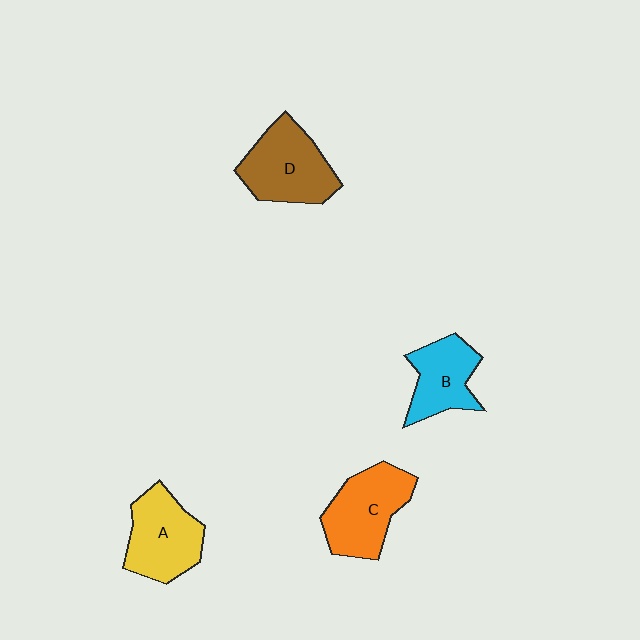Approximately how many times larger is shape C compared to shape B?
Approximately 1.3 times.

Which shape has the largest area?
Shape D (brown).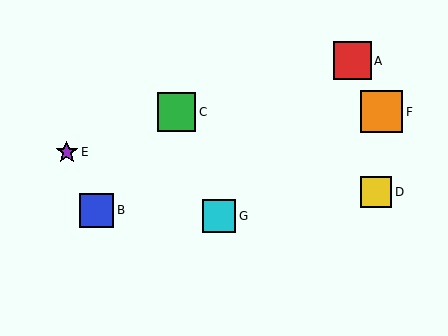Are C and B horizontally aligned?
No, C is at y≈112 and B is at y≈210.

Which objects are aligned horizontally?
Objects C, F are aligned horizontally.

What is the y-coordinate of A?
Object A is at y≈61.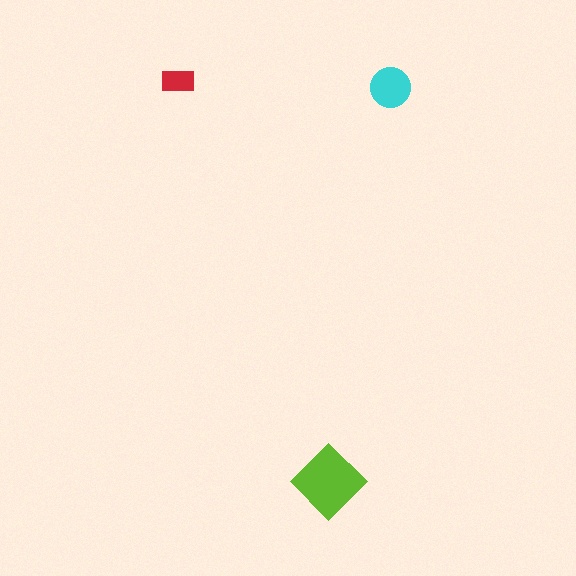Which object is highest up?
The red rectangle is topmost.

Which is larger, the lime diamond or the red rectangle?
The lime diamond.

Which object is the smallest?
The red rectangle.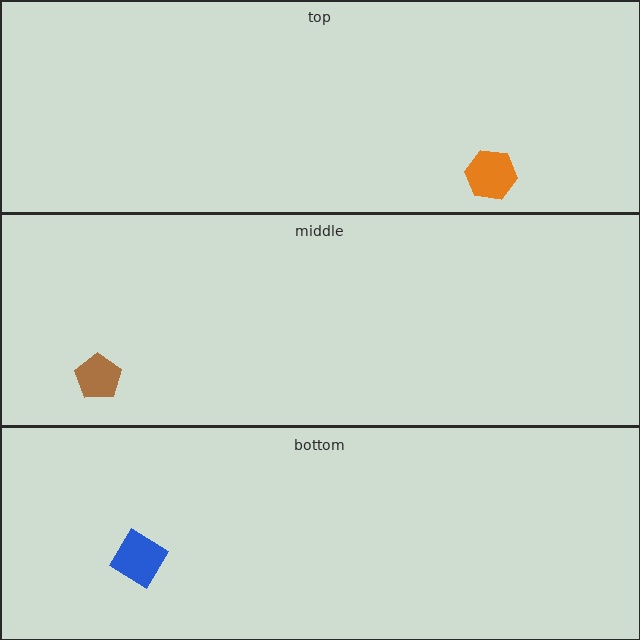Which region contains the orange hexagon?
The top region.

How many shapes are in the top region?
1.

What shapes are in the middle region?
The brown pentagon.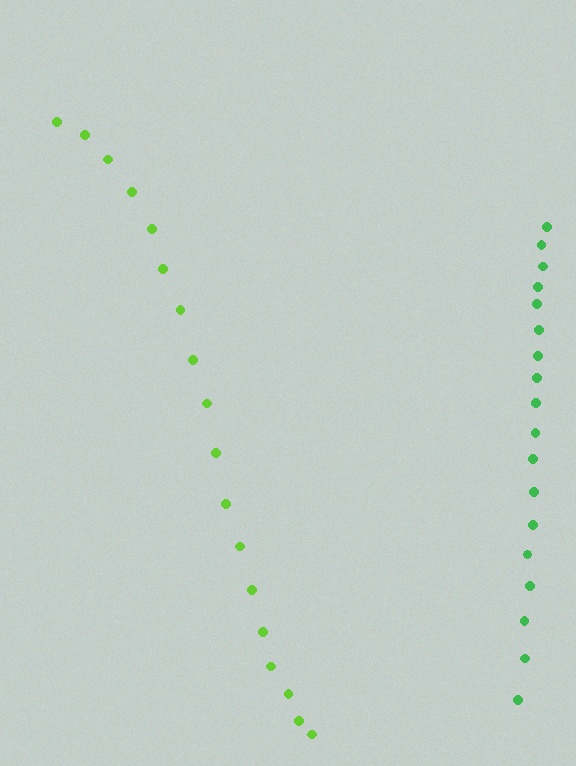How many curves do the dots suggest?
There are 2 distinct paths.